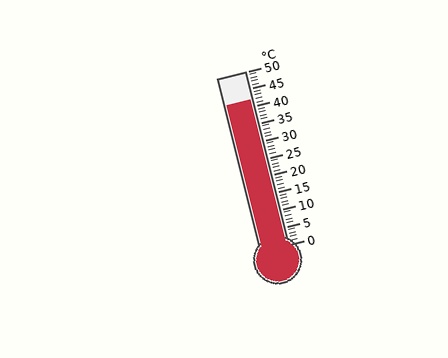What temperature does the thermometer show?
The thermometer shows approximately 42°C.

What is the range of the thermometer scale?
The thermometer scale ranges from 0°C to 50°C.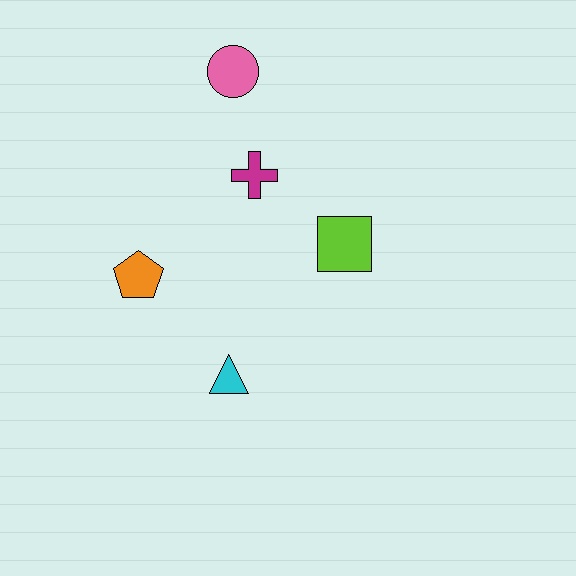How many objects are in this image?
There are 5 objects.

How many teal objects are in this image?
There are no teal objects.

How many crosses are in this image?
There is 1 cross.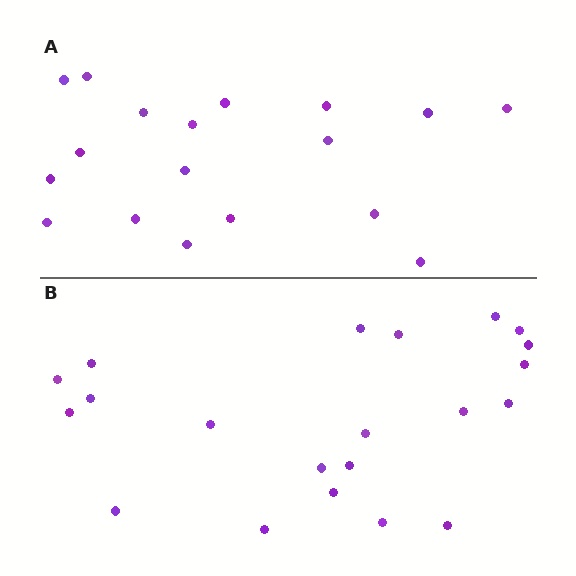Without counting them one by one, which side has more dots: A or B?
Region B (the bottom region) has more dots.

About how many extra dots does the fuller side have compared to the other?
Region B has just a few more — roughly 2 or 3 more dots than region A.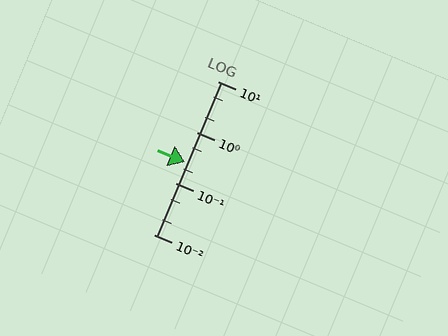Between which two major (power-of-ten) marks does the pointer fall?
The pointer is between 0.1 and 1.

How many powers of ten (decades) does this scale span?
The scale spans 3 decades, from 0.01 to 10.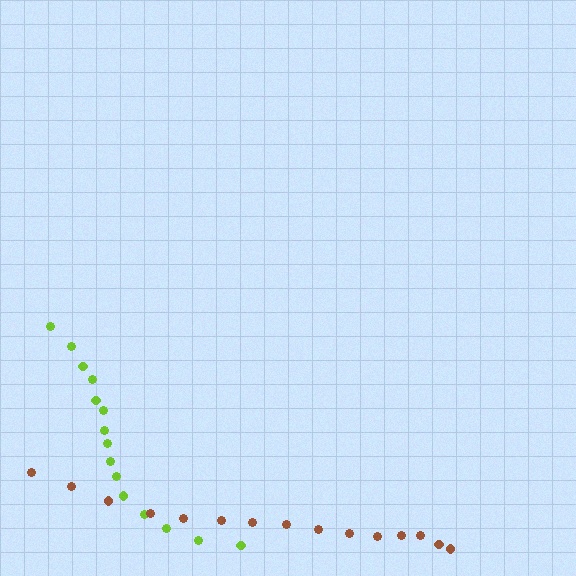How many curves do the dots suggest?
There are 2 distinct paths.